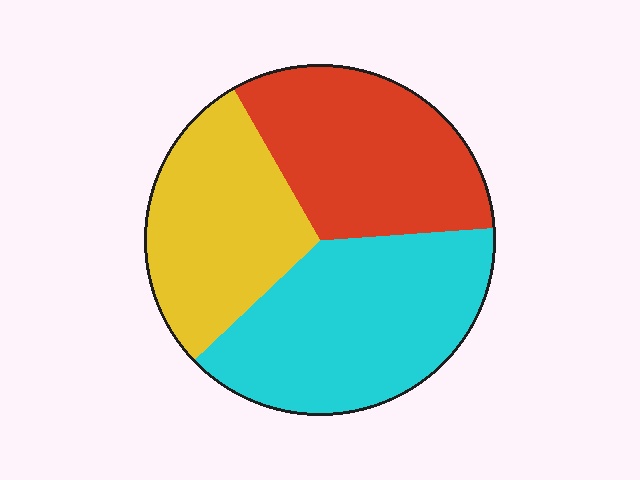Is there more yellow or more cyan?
Cyan.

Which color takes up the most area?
Cyan, at roughly 40%.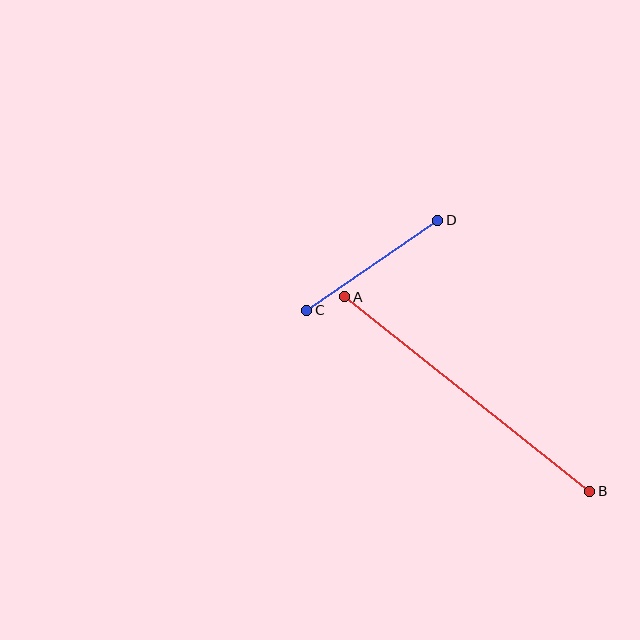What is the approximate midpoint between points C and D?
The midpoint is at approximately (372, 265) pixels.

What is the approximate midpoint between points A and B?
The midpoint is at approximately (467, 394) pixels.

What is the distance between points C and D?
The distance is approximately 159 pixels.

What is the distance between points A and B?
The distance is approximately 313 pixels.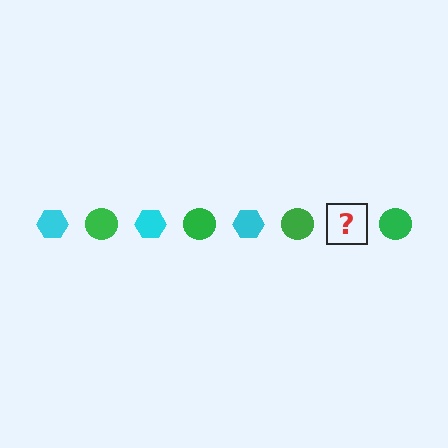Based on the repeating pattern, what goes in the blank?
The blank should be a cyan hexagon.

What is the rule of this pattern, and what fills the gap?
The rule is that the pattern alternates between cyan hexagon and green circle. The gap should be filled with a cyan hexagon.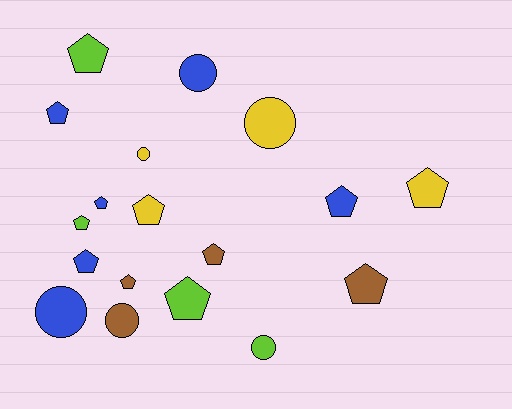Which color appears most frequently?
Blue, with 6 objects.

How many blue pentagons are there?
There are 4 blue pentagons.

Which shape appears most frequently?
Pentagon, with 12 objects.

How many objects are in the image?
There are 18 objects.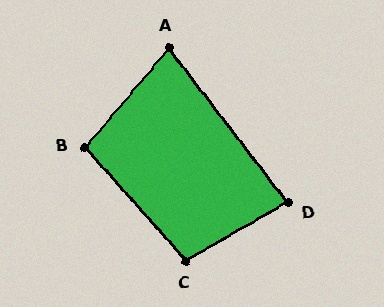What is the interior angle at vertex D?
Approximately 82 degrees (acute).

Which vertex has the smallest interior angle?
A, at approximately 78 degrees.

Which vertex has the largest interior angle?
C, at approximately 102 degrees.